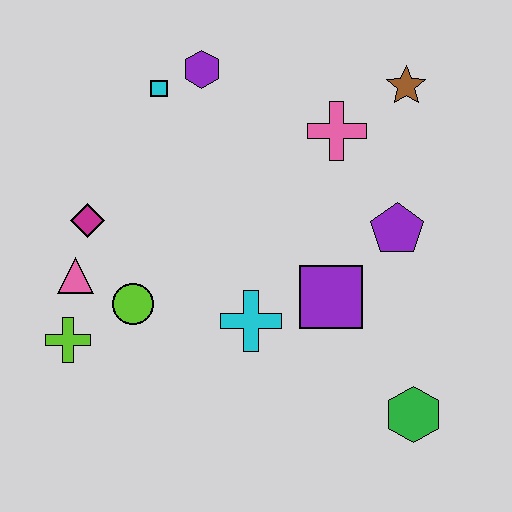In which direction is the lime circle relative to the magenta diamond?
The lime circle is below the magenta diamond.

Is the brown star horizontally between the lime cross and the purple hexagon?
No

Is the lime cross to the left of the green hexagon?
Yes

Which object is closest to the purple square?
The cyan cross is closest to the purple square.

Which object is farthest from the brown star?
The lime cross is farthest from the brown star.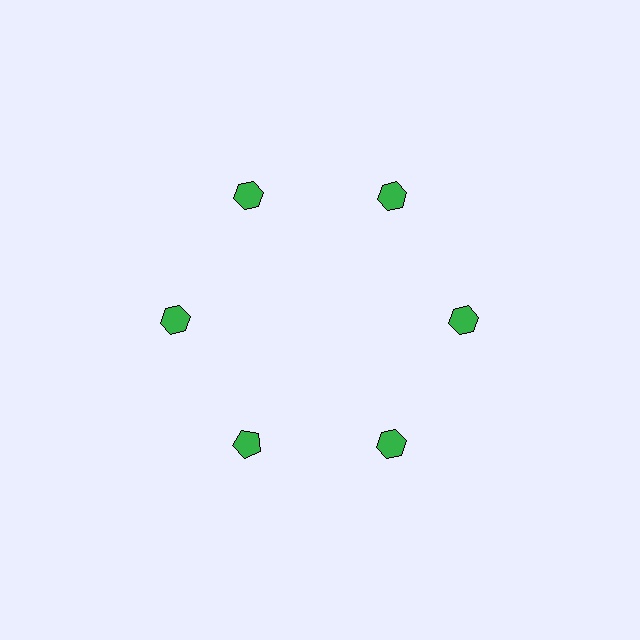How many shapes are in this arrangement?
There are 6 shapes arranged in a ring pattern.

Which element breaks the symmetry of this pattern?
The green pentagon at roughly the 7 o'clock position breaks the symmetry. All other shapes are green hexagons.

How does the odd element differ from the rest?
It has a different shape: pentagon instead of hexagon.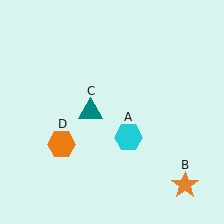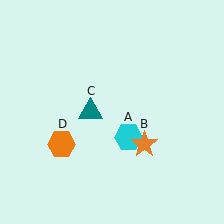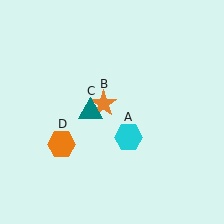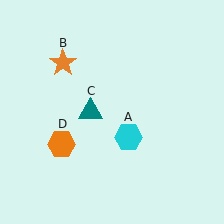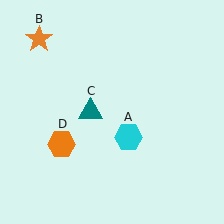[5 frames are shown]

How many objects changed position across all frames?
1 object changed position: orange star (object B).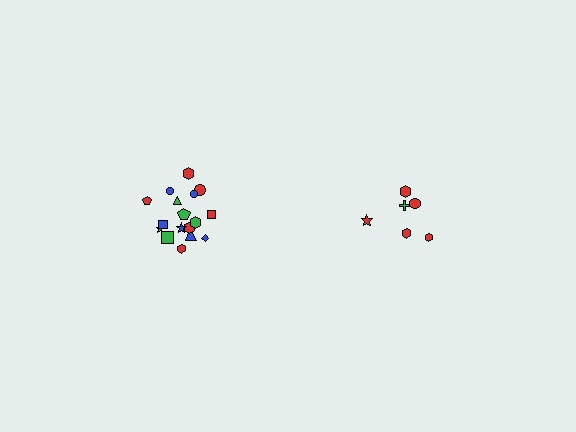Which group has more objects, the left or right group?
The left group.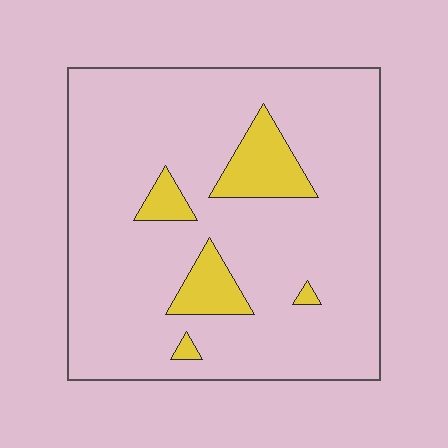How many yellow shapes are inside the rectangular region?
5.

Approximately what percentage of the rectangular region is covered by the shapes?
Approximately 10%.